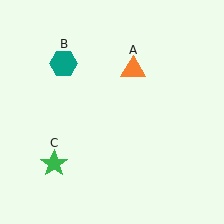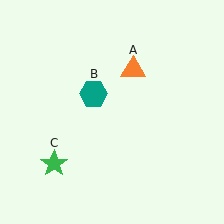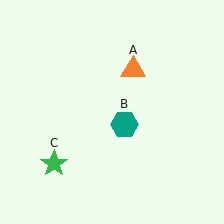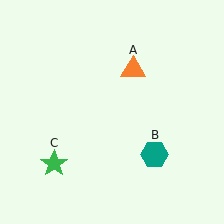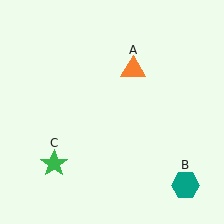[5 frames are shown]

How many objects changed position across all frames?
1 object changed position: teal hexagon (object B).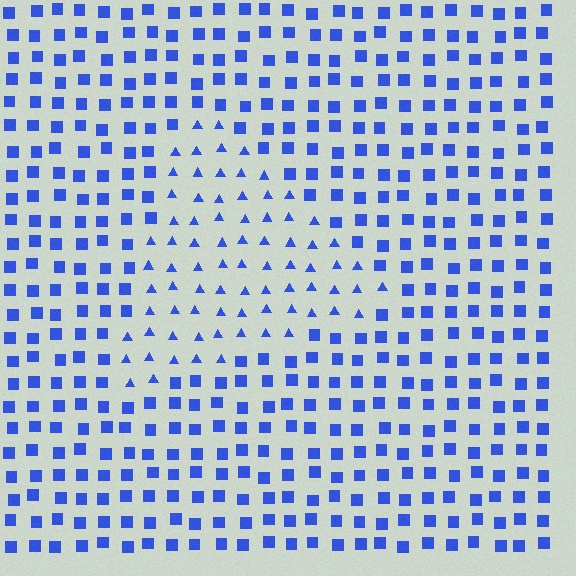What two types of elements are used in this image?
The image uses triangles inside the triangle region and squares outside it.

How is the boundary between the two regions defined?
The boundary is defined by a change in element shape: triangles inside vs. squares outside. All elements share the same color and spacing.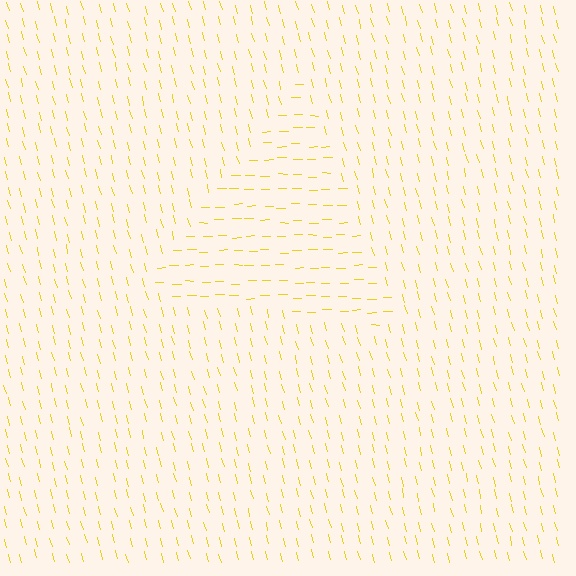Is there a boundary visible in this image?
Yes, there is a texture boundary formed by a change in line orientation.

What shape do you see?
I see a triangle.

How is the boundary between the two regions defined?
The boundary is defined purely by a change in line orientation (approximately 75 degrees difference). All lines are the same color and thickness.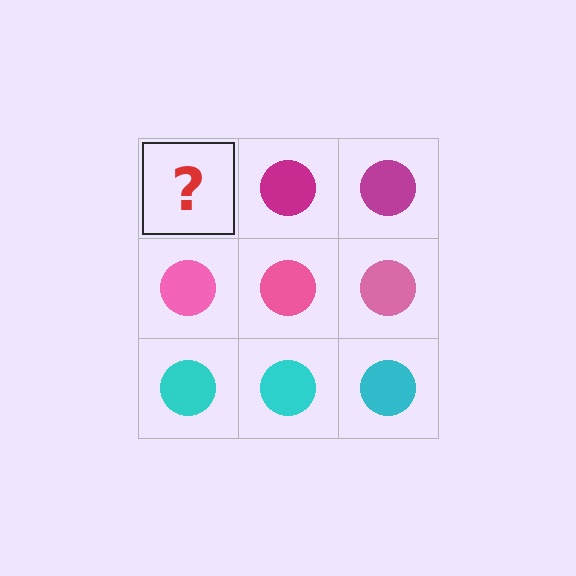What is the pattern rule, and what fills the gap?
The rule is that each row has a consistent color. The gap should be filled with a magenta circle.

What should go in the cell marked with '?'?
The missing cell should contain a magenta circle.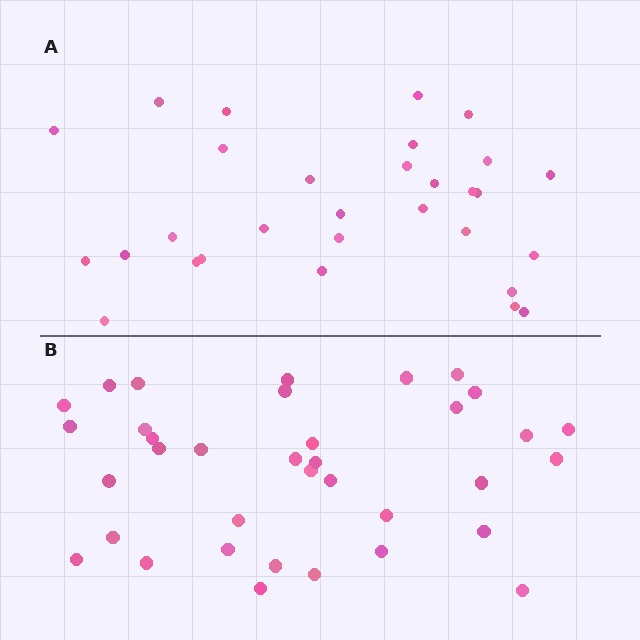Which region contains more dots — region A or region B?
Region B (the bottom region) has more dots.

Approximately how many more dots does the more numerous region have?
Region B has about 6 more dots than region A.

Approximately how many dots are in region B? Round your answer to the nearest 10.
About 40 dots. (The exact count is 36, which rounds to 40.)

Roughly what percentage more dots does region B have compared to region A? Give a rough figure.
About 20% more.